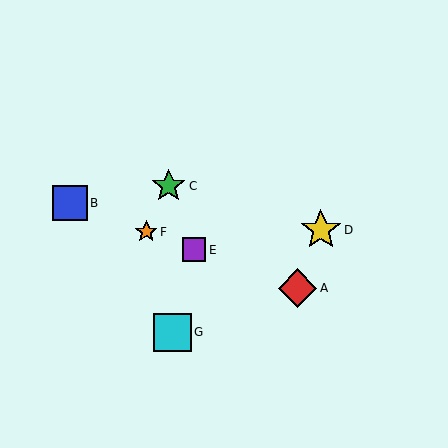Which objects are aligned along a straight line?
Objects A, B, E, F are aligned along a straight line.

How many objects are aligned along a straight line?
4 objects (A, B, E, F) are aligned along a straight line.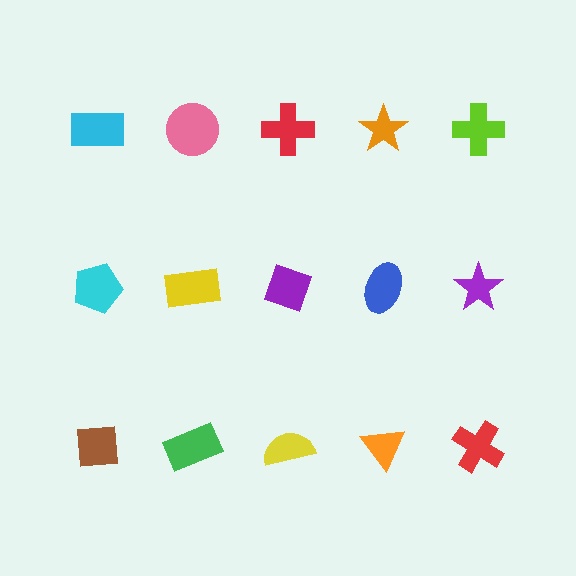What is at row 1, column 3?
A red cross.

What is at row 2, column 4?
A blue ellipse.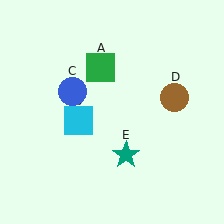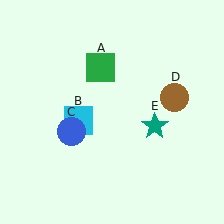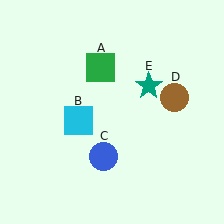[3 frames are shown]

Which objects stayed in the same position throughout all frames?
Green square (object A) and cyan square (object B) and brown circle (object D) remained stationary.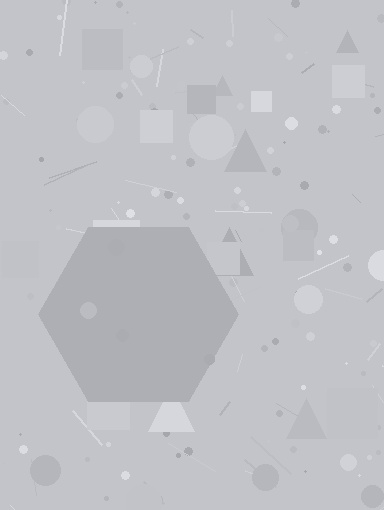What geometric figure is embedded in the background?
A hexagon is embedded in the background.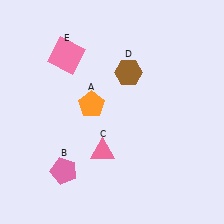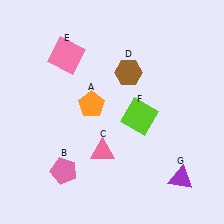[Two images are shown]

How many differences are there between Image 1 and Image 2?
There are 2 differences between the two images.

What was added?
A lime square (F), a purple triangle (G) were added in Image 2.